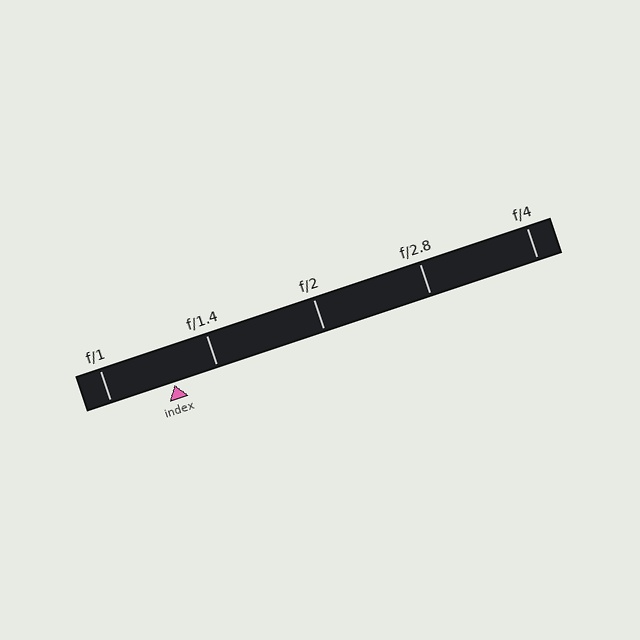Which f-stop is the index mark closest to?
The index mark is closest to f/1.4.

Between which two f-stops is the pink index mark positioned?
The index mark is between f/1 and f/1.4.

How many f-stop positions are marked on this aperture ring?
There are 5 f-stop positions marked.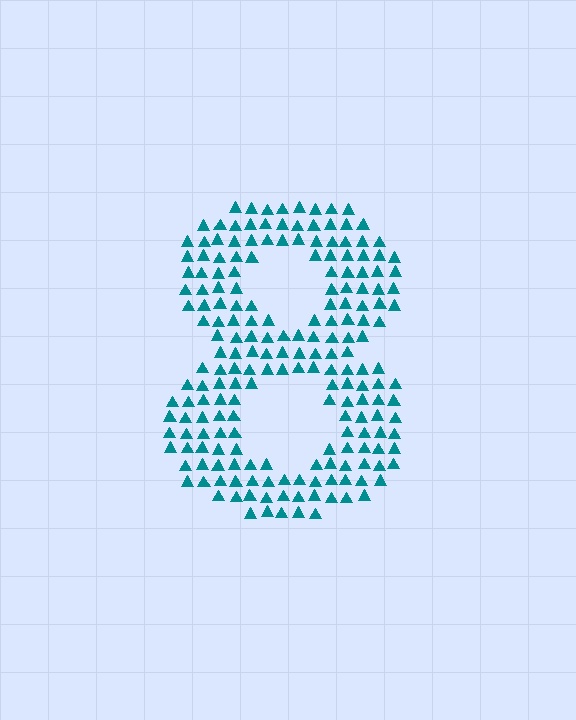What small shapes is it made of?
It is made of small triangles.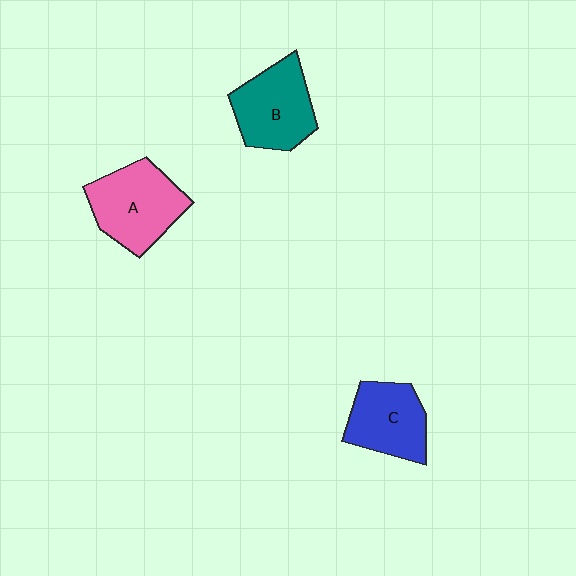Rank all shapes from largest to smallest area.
From largest to smallest: A (pink), B (teal), C (blue).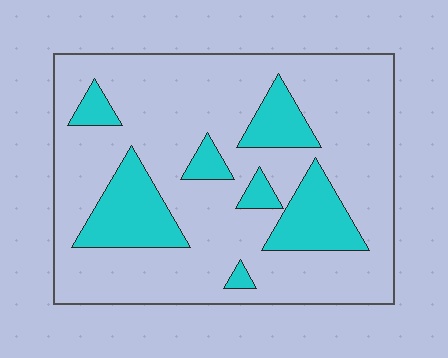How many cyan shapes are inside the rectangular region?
7.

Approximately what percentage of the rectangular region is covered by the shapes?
Approximately 20%.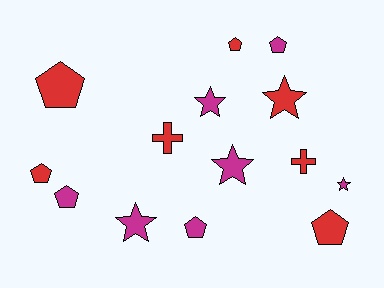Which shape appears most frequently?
Pentagon, with 7 objects.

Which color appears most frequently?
Magenta, with 7 objects.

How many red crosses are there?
There are 2 red crosses.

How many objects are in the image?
There are 14 objects.